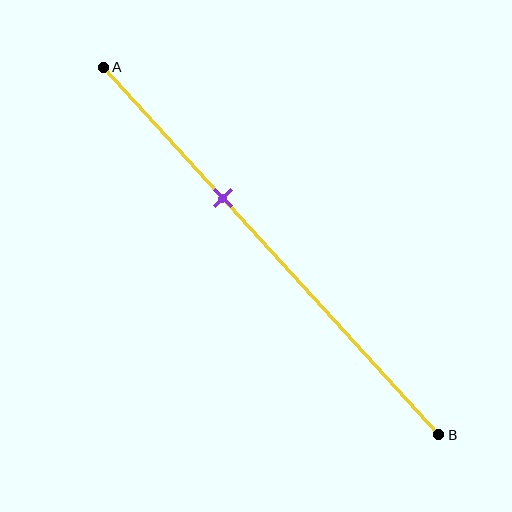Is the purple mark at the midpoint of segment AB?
No, the mark is at about 35% from A, not at the 50% midpoint.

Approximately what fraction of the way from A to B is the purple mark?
The purple mark is approximately 35% of the way from A to B.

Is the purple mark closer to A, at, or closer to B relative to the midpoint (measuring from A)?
The purple mark is closer to point A than the midpoint of segment AB.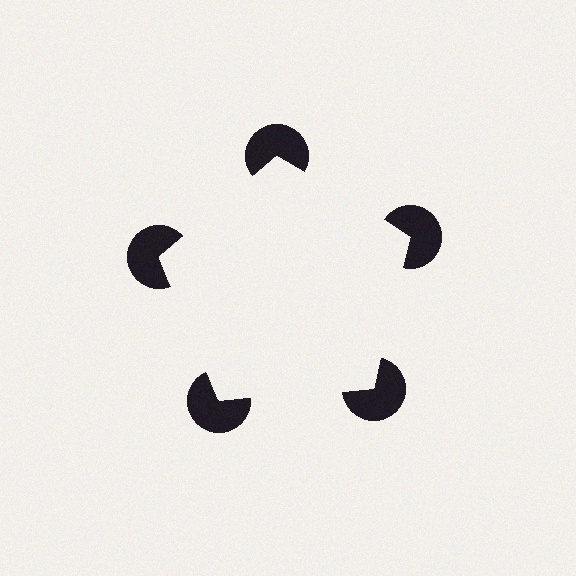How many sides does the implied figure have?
5 sides.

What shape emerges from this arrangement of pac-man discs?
An illusory pentagon — its edges are inferred from the aligned wedge cuts in the pac-man discs, not physically drawn.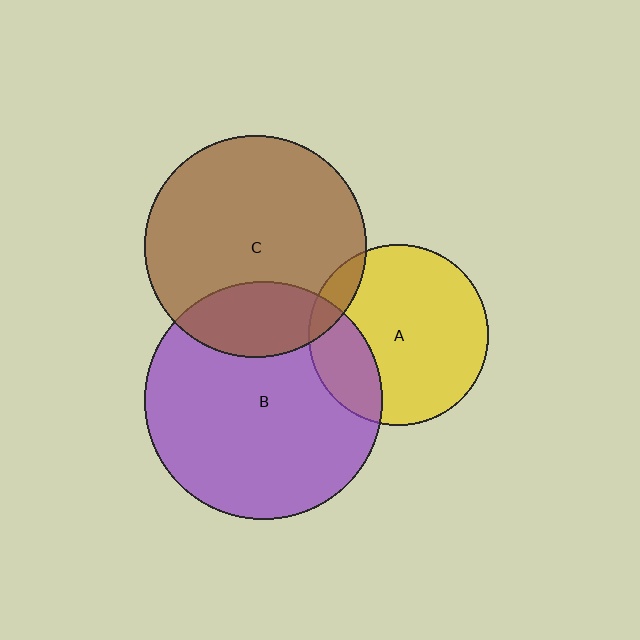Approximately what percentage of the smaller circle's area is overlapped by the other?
Approximately 25%.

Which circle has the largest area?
Circle B (purple).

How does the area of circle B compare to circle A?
Approximately 1.7 times.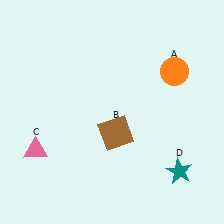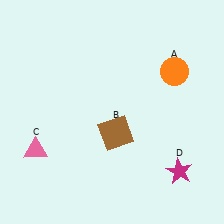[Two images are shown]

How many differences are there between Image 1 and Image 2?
There is 1 difference between the two images.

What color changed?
The star (D) changed from teal in Image 1 to magenta in Image 2.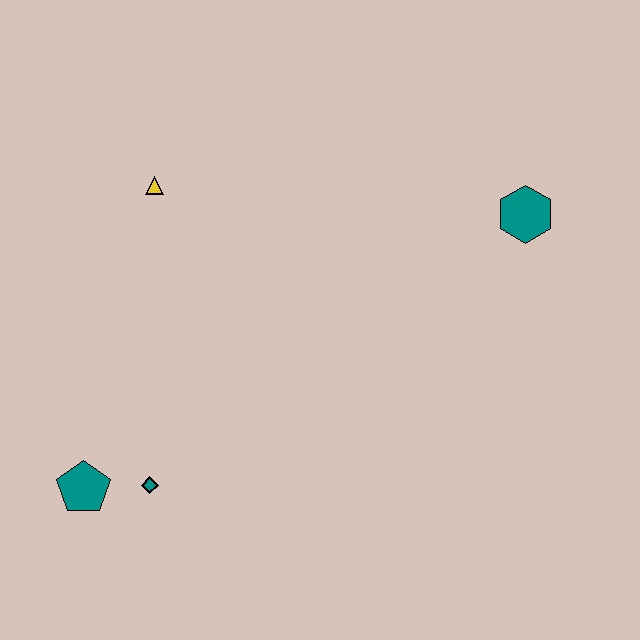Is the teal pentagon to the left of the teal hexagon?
Yes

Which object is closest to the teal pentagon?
The teal diamond is closest to the teal pentagon.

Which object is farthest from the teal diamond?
The teal hexagon is farthest from the teal diamond.